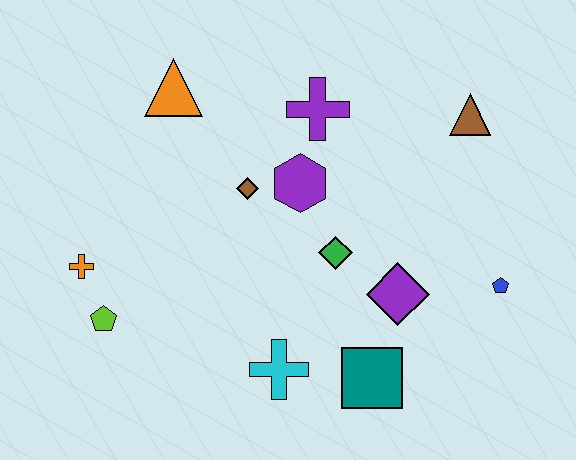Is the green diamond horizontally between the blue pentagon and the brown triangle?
No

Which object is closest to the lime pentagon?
The orange cross is closest to the lime pentagon.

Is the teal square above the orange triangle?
No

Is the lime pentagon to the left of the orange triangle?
Yes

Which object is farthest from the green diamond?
The orange cross is farthest from the green diamond.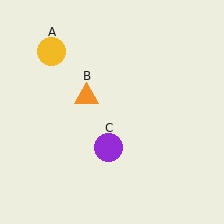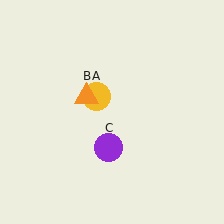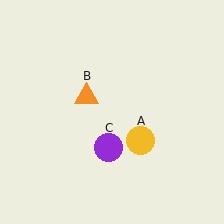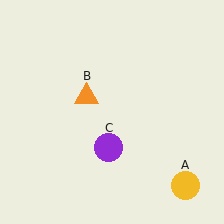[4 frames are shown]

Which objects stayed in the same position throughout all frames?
Orange triangle (object B) and purple circle (object C) remained stationary.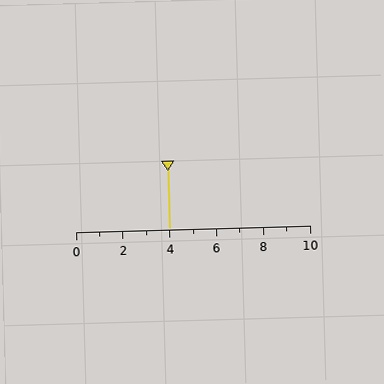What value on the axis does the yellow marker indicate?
The marker indicates approximately 4.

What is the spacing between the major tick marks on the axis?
The major ticks are spaced 2 apart.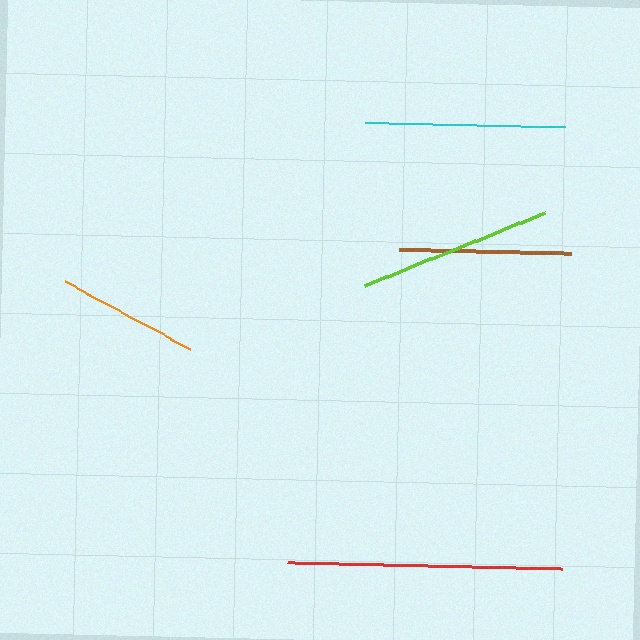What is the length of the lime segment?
The lime segment is approximately 194 pixels long.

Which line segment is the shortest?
The orange line is the shortest at approximately 143 pixels.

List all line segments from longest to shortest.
From longest to shortest: red, cyan, lime, brown, orange.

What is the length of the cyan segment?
The cyan segment is approximately 199 pixels long.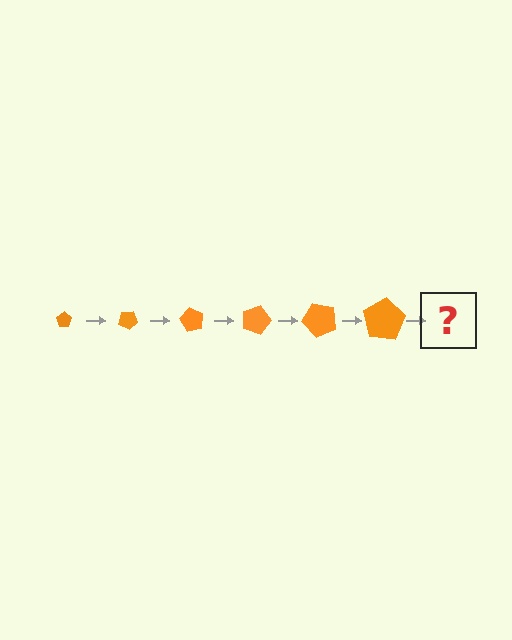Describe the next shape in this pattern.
It should be a pentagon, larger than the previous one and rotated 180 degrees from the start.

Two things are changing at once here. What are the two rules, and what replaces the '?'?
The two rules are that the pentagon grows larger each step and it rotates 30 degrees each step. The '?' should be a pentagon, larger than the previous one and rotated 180 degrees from the start.